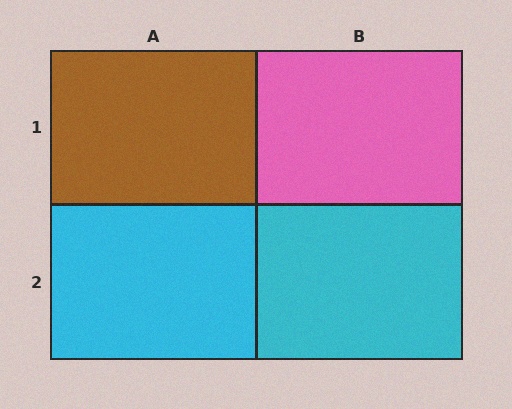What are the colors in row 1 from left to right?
Brown, pink.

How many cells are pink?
1 cell is pink.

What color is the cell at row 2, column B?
Cyan.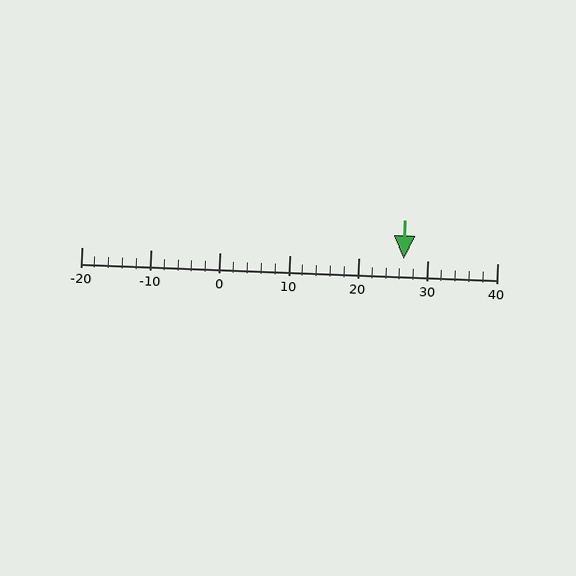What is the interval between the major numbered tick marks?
The major tick marks are spaced 10 units apart.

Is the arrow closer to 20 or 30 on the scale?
The arrow is closer to 30.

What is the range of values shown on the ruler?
The ruler shows values from -20 to 40.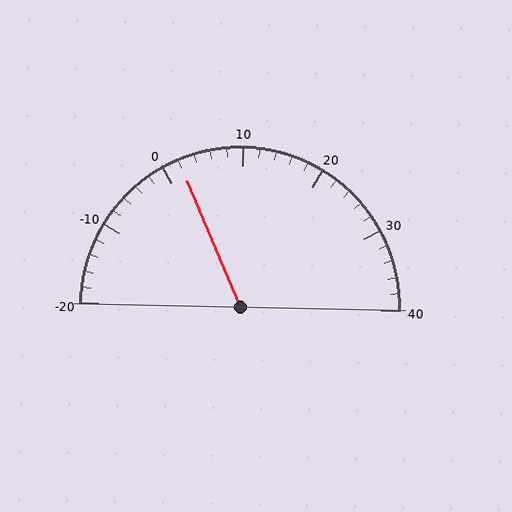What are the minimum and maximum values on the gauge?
The gauge ranges from -20 to 40.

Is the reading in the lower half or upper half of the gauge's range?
The reading is in the lower half of the range (-20 to 40).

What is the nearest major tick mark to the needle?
The nearest major tick mark is 0.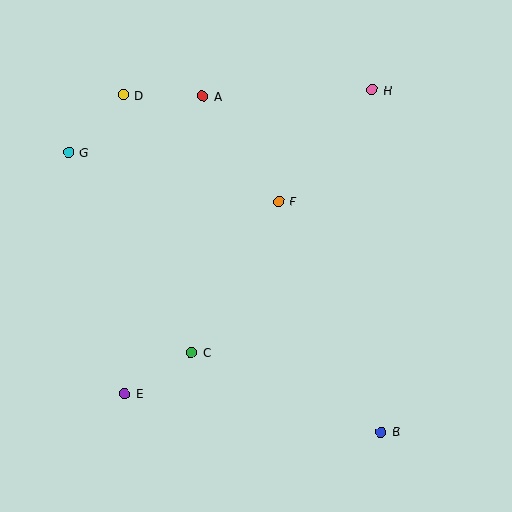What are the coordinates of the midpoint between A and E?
The midpoint between A and E is at (164, 245).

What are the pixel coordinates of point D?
Point D is at (123, 95).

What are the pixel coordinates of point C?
Point C is at (191, 352).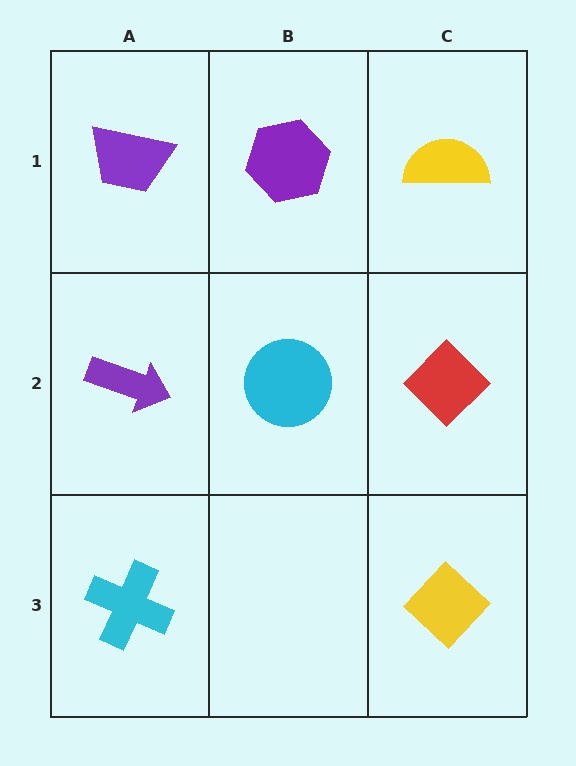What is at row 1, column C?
A yellow semicircle.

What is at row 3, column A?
A cyan cross.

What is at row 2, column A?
A purple arrow.